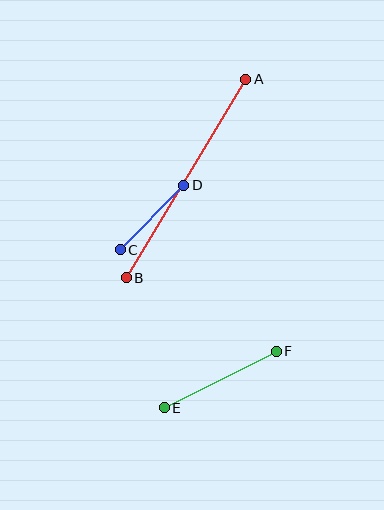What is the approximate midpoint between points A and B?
The midpoint is at approximately (186, 179) pixels.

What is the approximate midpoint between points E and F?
The midpoint is at approximately (220, 380) pixels.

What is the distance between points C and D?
The distance is approximately 90 pixels.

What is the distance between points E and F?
The distance is approximately 126 pixels.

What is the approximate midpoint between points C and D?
The midpoint is at approximately (152, 218) pixels.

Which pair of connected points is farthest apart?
Points A and B are farthest apart.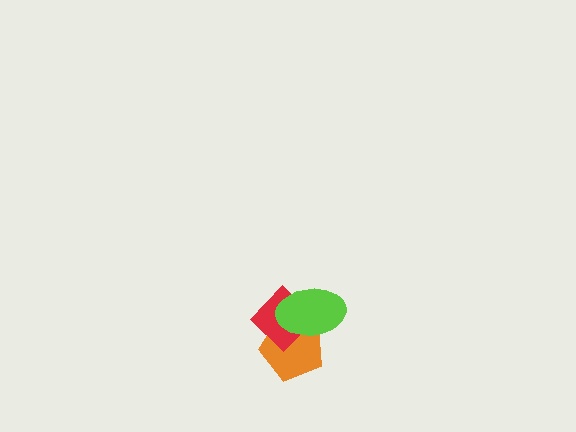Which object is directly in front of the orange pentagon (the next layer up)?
The red diamond is directly in front of the orange pentagon.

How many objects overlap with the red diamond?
2 objects overlap with the red diamond.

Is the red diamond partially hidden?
Yes, it is partially covered by another shape.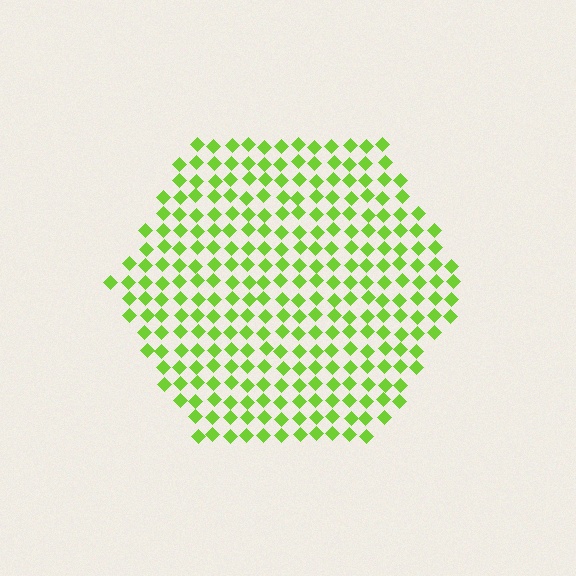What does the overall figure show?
The overall figure shows a hexagon.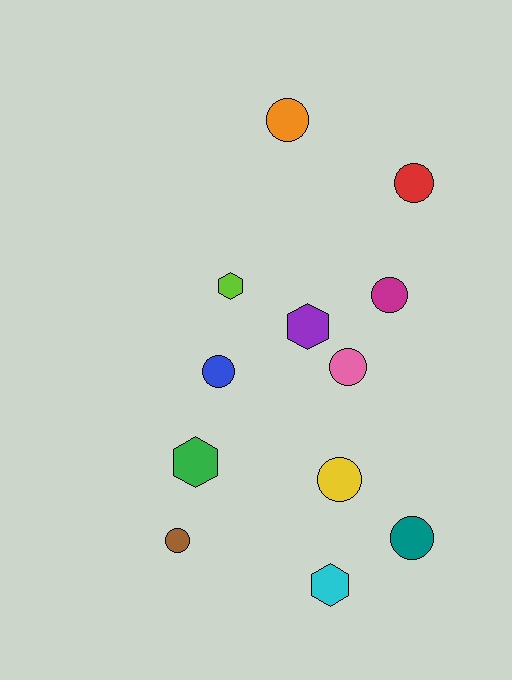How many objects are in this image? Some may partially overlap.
There are 12 objects.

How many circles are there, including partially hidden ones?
There are 8 circles.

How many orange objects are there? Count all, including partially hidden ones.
There is 1 orange object.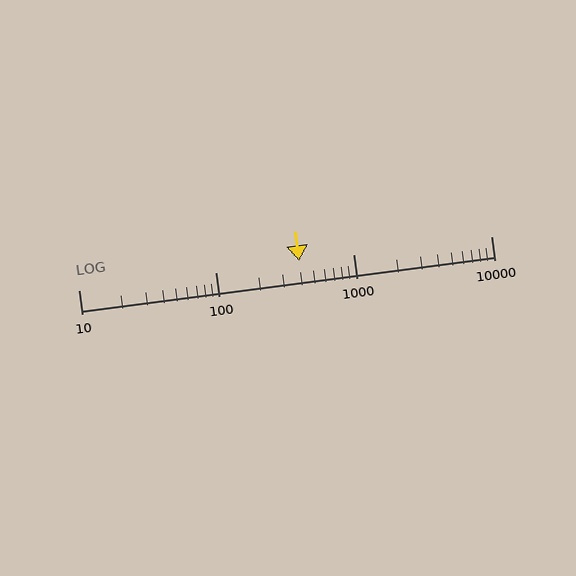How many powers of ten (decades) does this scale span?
The scale spans 3 decades, from 10 to 10000.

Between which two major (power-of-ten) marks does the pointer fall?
The pointer is between 100 and 1000.